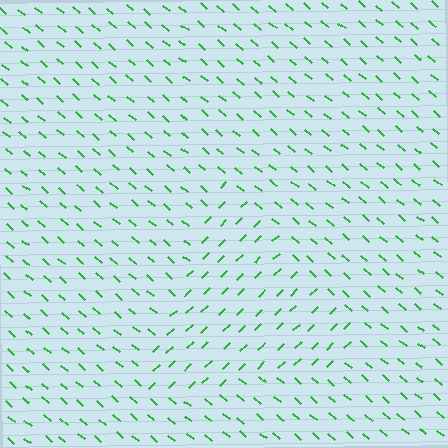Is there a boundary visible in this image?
Yes, there is a texture boundary formed by a change in line orientation.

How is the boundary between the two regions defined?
The boundary is defined purely by a change in line orientation (approximately 85 degrees difference). All lines are the same color and thickness.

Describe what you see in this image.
The image is filled with small green line segments. A triangle region in the image has lines oriented differently from the surrounding lines, creating a visible texture boundary.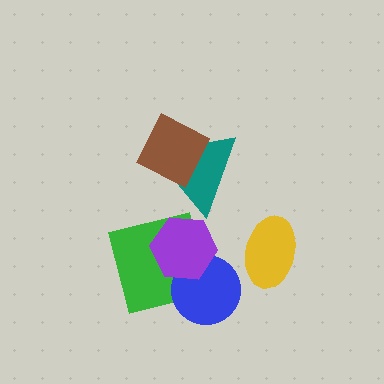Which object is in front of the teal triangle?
The brown diamond is in front of the teal triangle.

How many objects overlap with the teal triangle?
1 object overlaps with the teal triangle.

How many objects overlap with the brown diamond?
1 object overlaps with the brown diamond.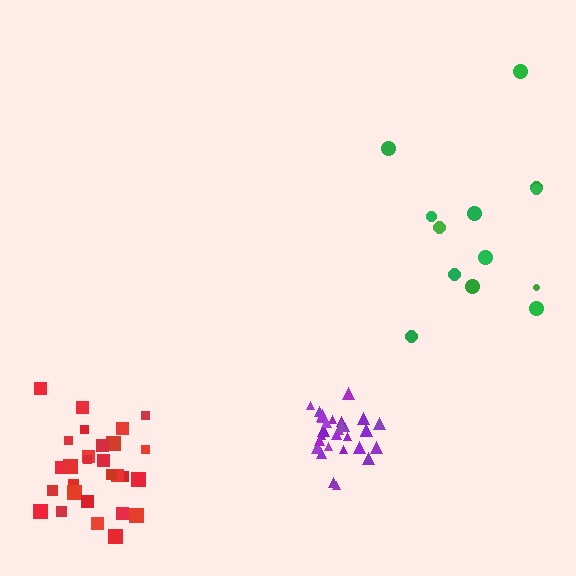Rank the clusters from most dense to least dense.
purple, red, green.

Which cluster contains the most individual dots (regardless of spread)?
Purple (30).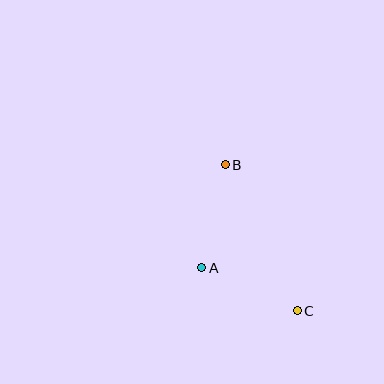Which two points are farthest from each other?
Points B and C are farthest from each other.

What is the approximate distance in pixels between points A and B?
The distance between A and B is approximately 106 pixels.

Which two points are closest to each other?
Points A and C are closest to each other.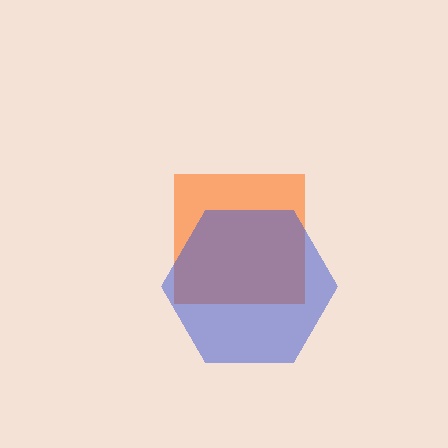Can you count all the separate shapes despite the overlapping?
Yes, there are 2 separate shapes.